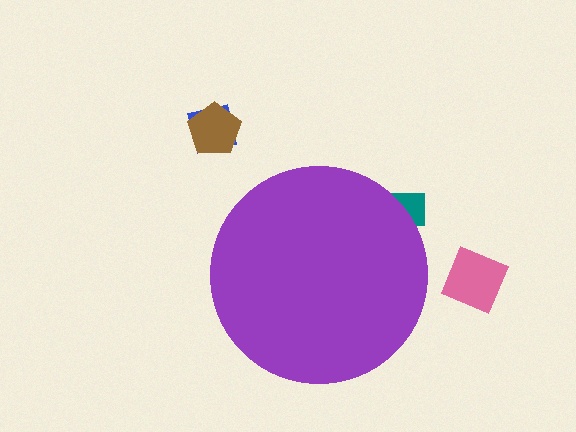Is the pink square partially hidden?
No, the pink square is fully visible.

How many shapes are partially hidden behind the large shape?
1 shape is partially hidden.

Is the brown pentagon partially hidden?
No, the brown pentagon is fully visible.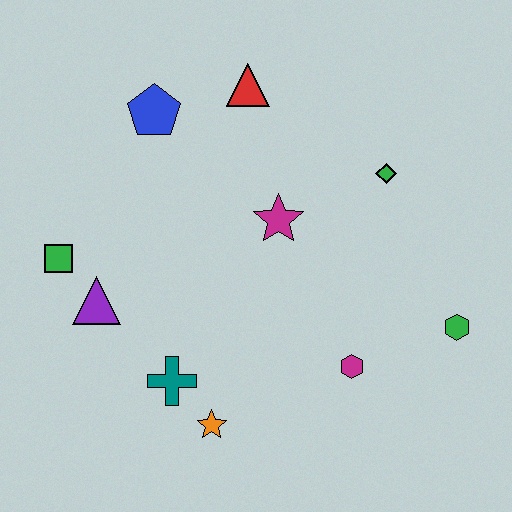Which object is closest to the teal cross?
The orange star is closest to the teal cross.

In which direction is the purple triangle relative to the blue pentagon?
The purple triangle is below the blue pentagon.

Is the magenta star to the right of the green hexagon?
No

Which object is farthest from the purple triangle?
The green hexagon is farthest from the purple triangle.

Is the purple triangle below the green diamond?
Yes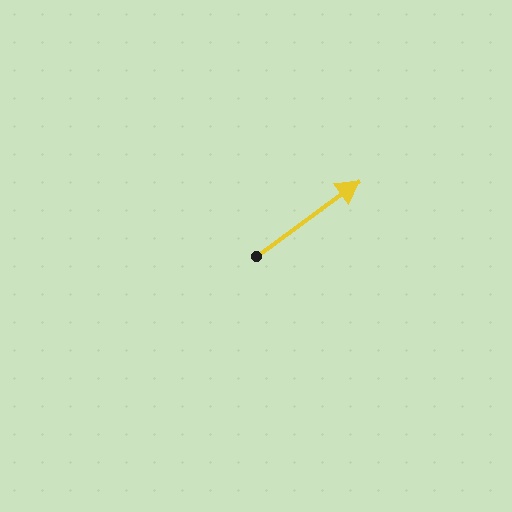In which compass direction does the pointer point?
Northeast.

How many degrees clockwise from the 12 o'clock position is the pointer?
Approximately 54 degrees.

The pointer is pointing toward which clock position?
Roughly 2 o'clock.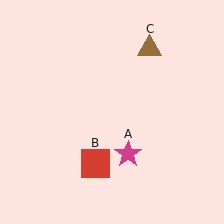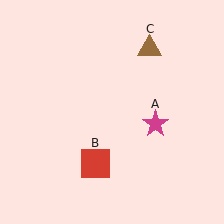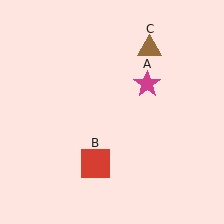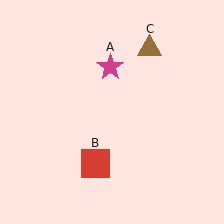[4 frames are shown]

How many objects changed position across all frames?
1 object changed position: magenta star (object A).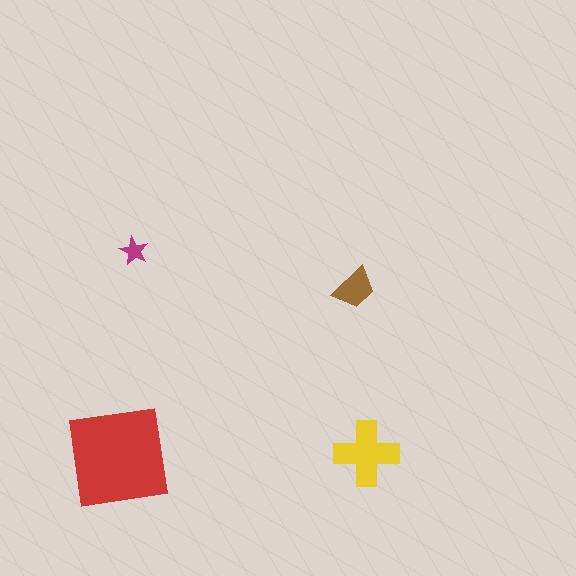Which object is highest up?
The magenta star is topmost.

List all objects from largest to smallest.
The red square, the yellow cross, the brown trapezoid, the magenta star.